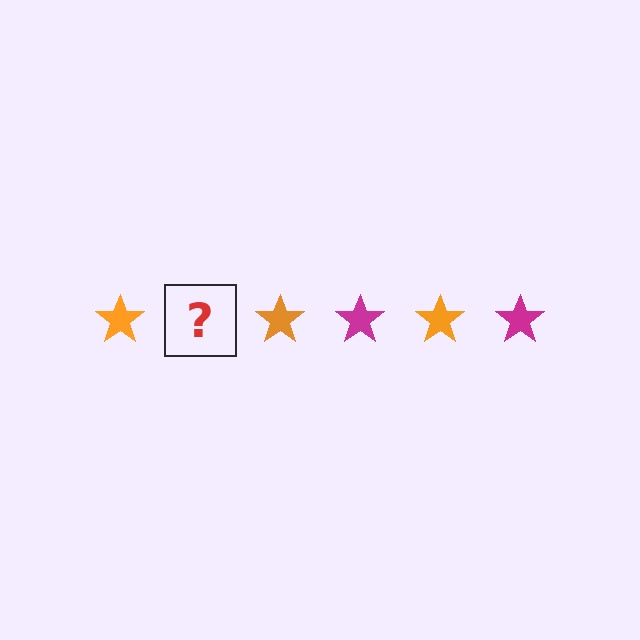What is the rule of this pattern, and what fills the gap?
The rule is that the pattern cycles through orange, magenta stars. The gap should be filled with a magenta star.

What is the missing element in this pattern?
The missing element is a magenta star.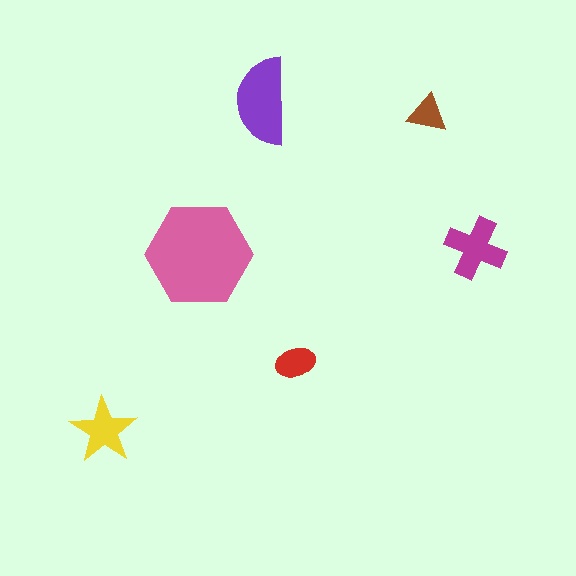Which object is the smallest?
The brown triangle.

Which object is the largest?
The pink hexagon.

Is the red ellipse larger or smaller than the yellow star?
Smaller.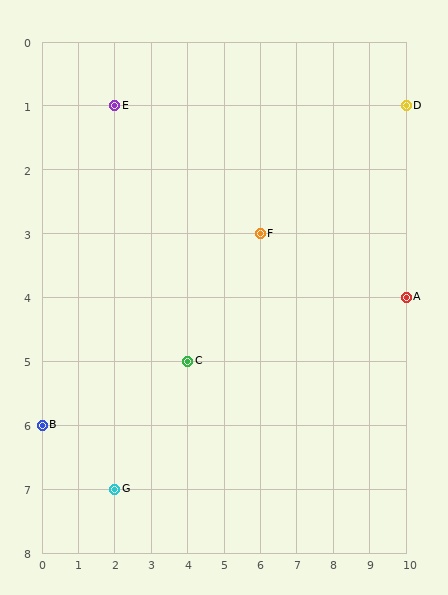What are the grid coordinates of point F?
Point F is at grid coordinates (6, 3).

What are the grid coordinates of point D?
Point D is at grid coordinates (10, 1).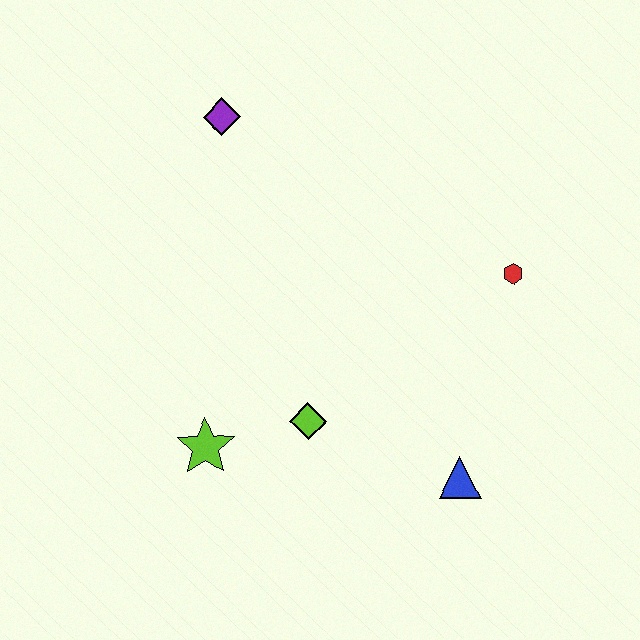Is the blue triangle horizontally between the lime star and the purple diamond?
No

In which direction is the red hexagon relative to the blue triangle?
The red hexagon is above the blue triangle.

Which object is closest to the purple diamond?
The lime diamond is closest to the purple diamond.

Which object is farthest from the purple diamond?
The blue triangle is farthest from the purple diamond.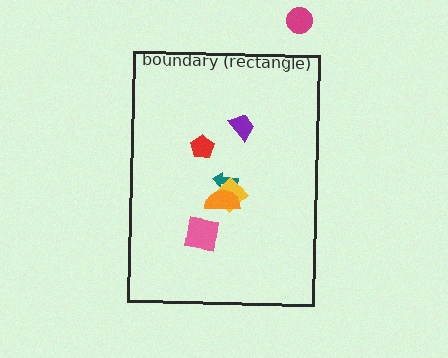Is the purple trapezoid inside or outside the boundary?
Inside.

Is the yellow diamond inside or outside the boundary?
Inside.